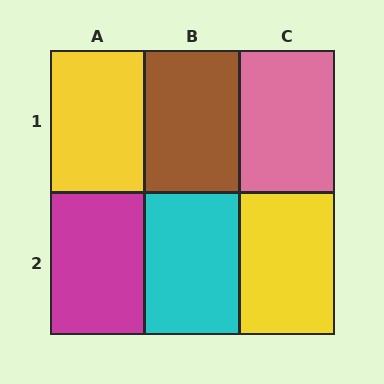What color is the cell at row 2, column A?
Magenta.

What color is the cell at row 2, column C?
Yellow.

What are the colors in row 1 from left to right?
Yellow, brown, pink.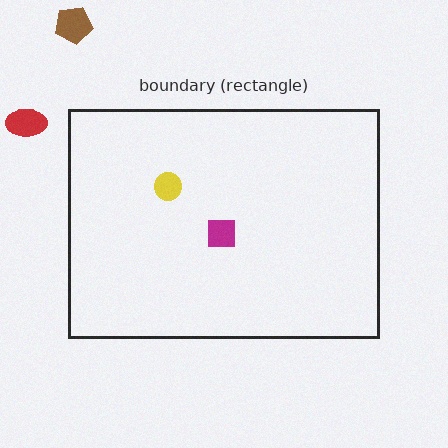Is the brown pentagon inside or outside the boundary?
Outside.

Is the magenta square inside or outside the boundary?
Inside.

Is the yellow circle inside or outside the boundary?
Inside.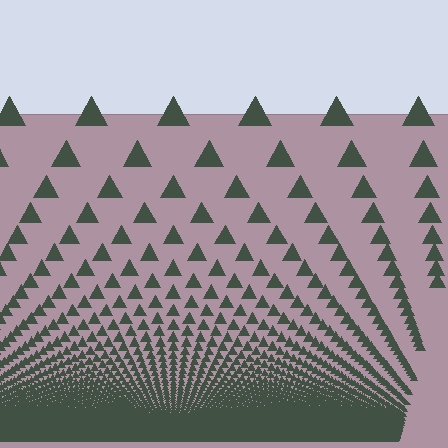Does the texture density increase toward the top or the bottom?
Density increases toward the bottom.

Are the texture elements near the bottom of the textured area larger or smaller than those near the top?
Smaller. The gradient is inverted — elements near the bottom are smaller and denser.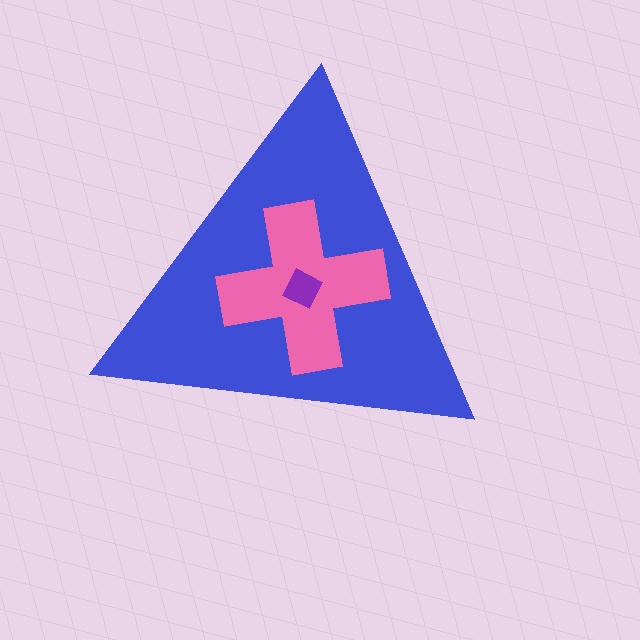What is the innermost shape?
The purple square.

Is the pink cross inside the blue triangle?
Yes.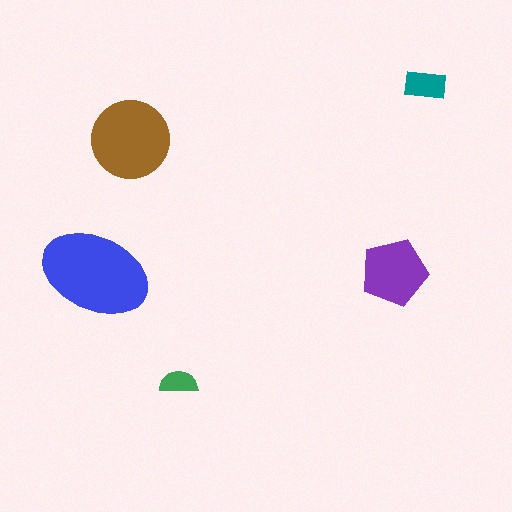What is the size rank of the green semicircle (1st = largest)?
5th.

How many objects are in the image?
There are 5 objects in the image.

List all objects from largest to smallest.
The blue ellipse, the brown circle, the purple pentagon, the teal rectangle, the green semicircle.